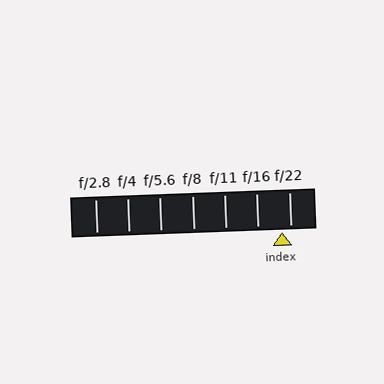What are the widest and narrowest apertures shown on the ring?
The widest aperture shown is f/2.8 and the narrowest is f/22.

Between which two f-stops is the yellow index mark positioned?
The index mark is between f/16 and f/22.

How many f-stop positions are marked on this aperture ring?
There are 7 f-stop positions marked.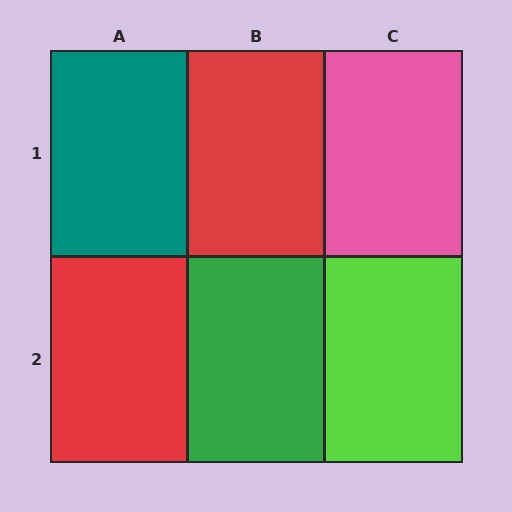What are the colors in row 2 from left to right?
Red, green, lime.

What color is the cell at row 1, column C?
Pink.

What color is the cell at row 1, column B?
Red.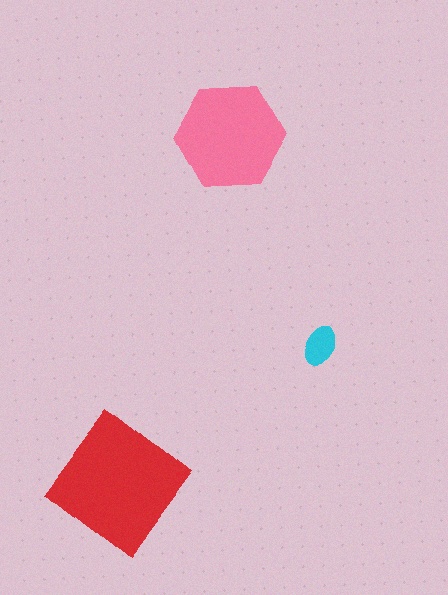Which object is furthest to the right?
The cyan ellipse is rightmost.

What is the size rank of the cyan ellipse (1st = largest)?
3rd.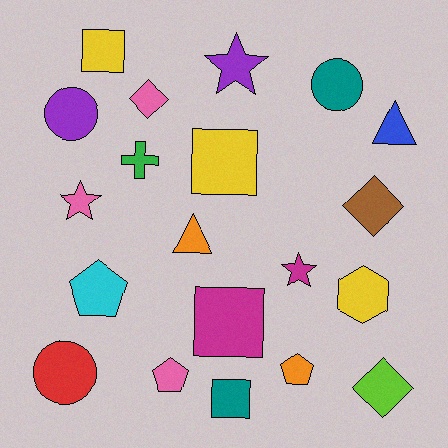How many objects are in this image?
There are 20 objects.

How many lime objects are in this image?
There is 1 lime object.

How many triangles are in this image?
There are 2 triangles.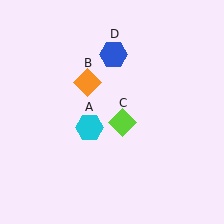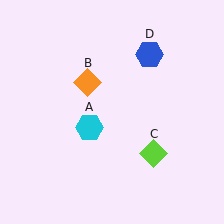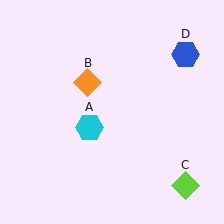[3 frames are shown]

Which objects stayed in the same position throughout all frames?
Cyan hexagon (object A) and orange diamond (object B) remained stationary.